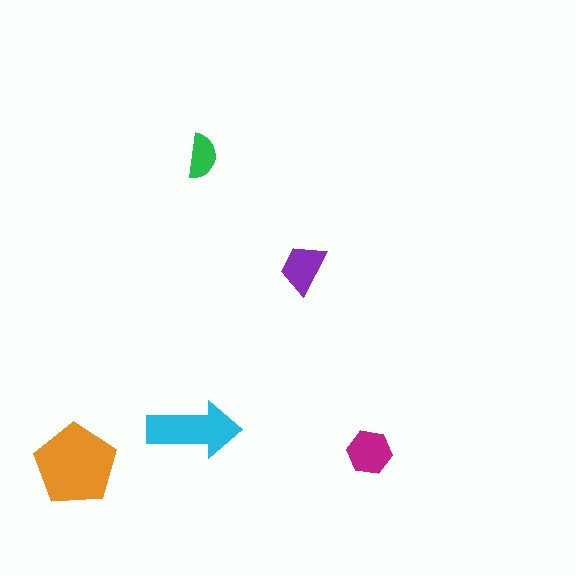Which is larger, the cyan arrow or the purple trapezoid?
The cyan arrow.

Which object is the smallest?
The green semicircle.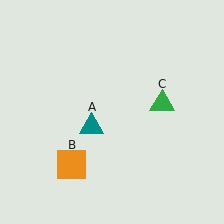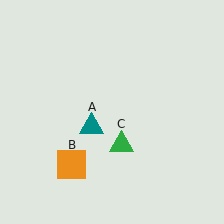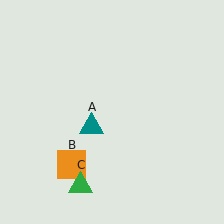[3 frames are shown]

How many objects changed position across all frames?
1 object changed position: green triangle (object C).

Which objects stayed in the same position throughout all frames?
Teal triangle (object A) and orange square (object B) remained stationary.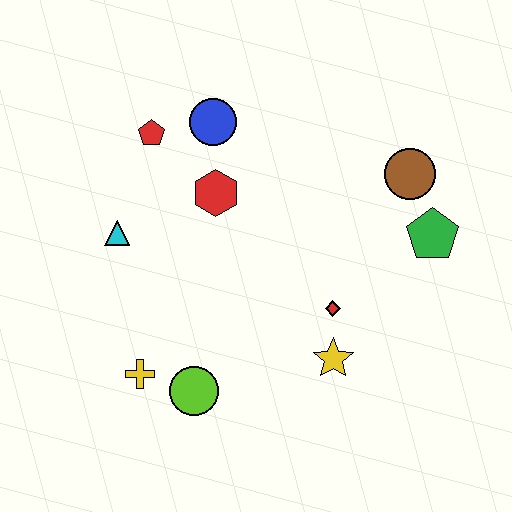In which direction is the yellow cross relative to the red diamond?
The yellow cross is to the left of the red diamond.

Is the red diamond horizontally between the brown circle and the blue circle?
Yes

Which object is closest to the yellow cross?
The lime circle is closest to the yellow cross.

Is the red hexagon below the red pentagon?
Yes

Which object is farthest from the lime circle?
The brown circle is farthest from the lime circle.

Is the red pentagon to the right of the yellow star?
No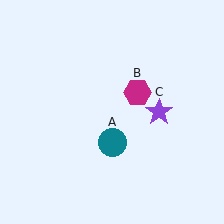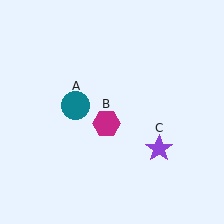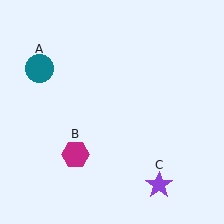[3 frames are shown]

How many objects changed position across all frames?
3 objects changed position: teal circle (object A), magenta hexagon (object B), purple star (object C).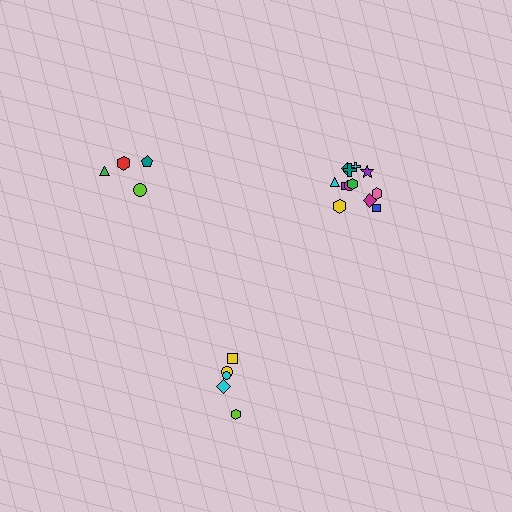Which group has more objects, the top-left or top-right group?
The top-right group.